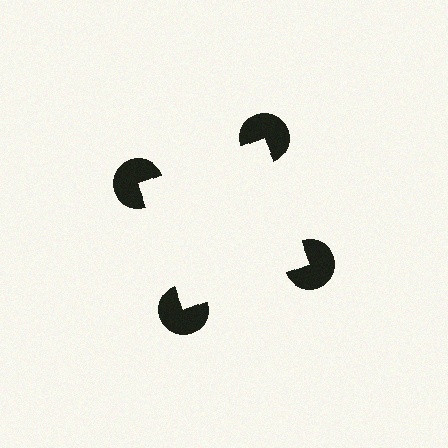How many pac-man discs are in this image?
There are 4 — one at each vertex of the illusory square.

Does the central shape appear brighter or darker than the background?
It typically appears slightly brighter than the background, even though no actual brightness change is drawn.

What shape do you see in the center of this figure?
An illusory square — its edges are inferred from the aligned wedge cuts in the pac-man discs, not physically drawn.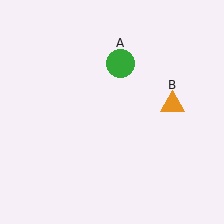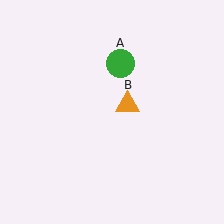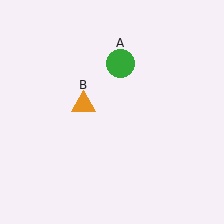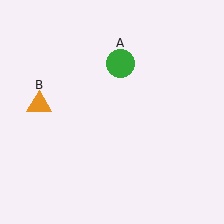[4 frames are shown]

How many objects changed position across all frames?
1 object changed position: orange triangle (object B).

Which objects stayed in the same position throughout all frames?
Green circle (object A) remained stationary.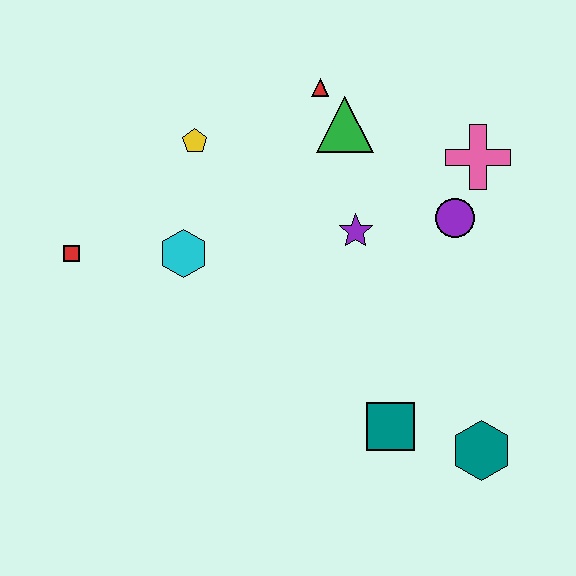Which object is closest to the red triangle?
The green triangle is closest to the red triangle.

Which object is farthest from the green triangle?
The teal hexagon is farthest from the green triangle.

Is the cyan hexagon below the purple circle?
Yes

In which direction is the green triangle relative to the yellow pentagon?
The green triangle is to the right of the yellow pentagon.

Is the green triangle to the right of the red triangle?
Yes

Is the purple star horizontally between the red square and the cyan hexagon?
No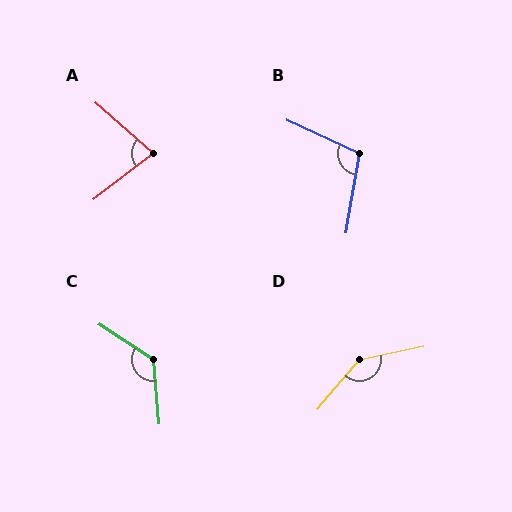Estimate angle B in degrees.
Approximately 105 degrees.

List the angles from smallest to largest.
A (79°), B (105°), C (128°), D (142°).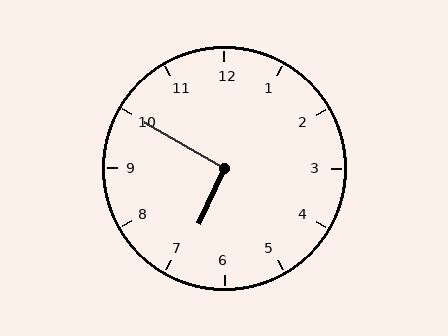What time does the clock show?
6:50.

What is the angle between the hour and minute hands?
Approximately 95 degrees.